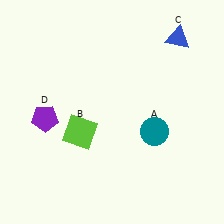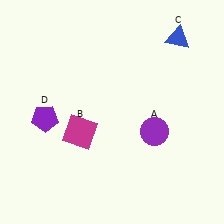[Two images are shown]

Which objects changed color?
A changed from teal to purple. B changed from lime to magenta.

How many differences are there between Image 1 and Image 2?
There are 2 differences between the two images.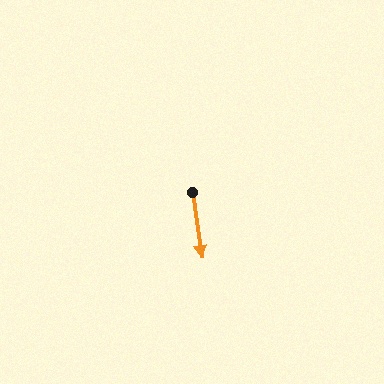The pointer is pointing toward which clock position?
Roughly 6 o'clock.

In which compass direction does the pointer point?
South.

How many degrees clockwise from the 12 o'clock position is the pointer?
Approximately 171 degrees.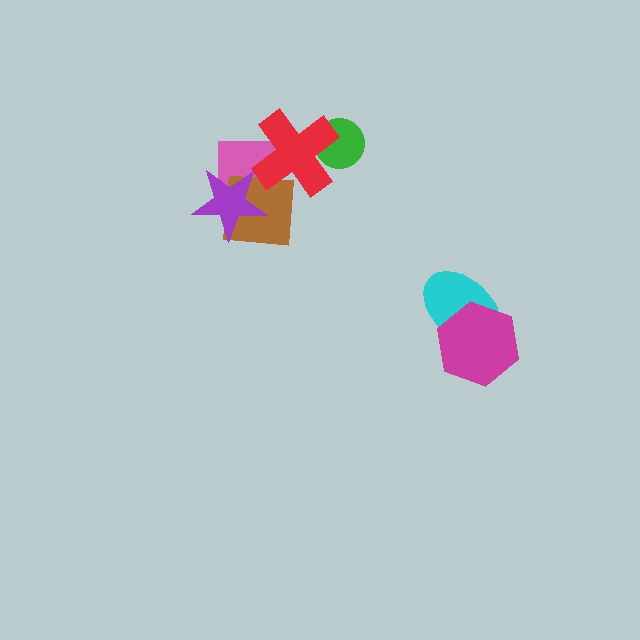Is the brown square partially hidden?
Yes, it is partially covered by another shape.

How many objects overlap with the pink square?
3 objects overlap with the pink square.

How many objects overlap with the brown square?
3 objects overlap with the brown square.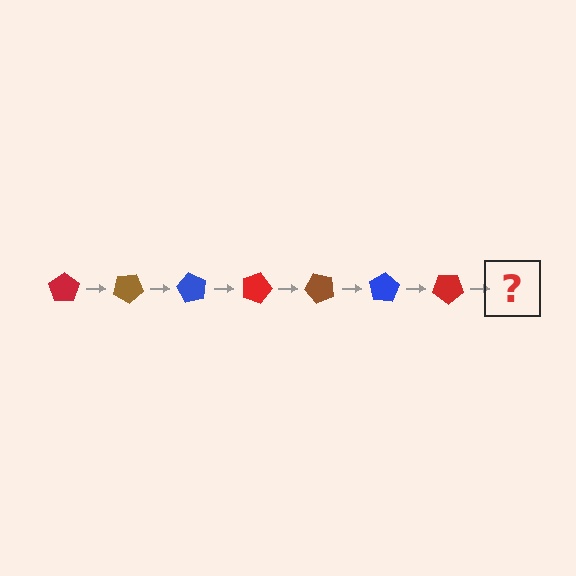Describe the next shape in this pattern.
It should be a brown pentagon, rotated 210 degrees from the start.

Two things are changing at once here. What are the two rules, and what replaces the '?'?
The two rules are that it rotates 30 degrees each step and the color cycles through red, brown, and blue. The '?' should be a brown pentagon, rotated 210 degrees from the start.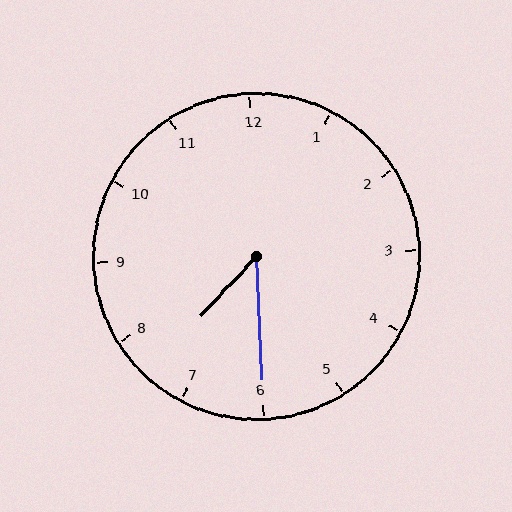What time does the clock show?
7:30.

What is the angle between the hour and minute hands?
Approximately 45 degrees.